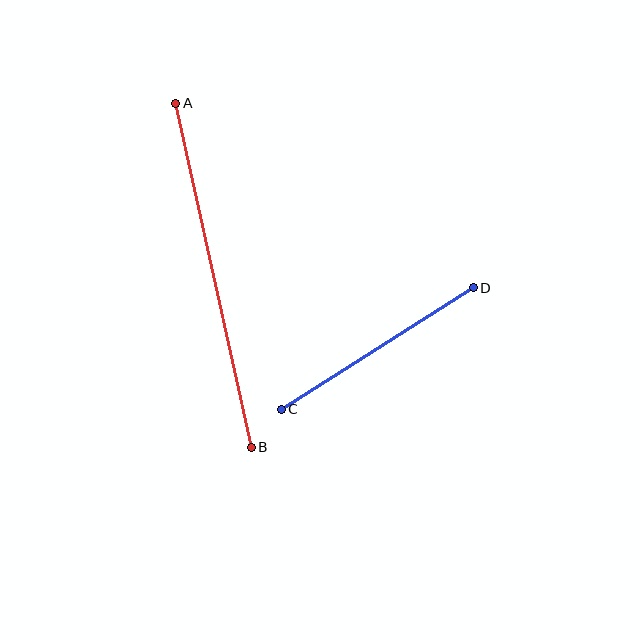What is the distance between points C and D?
The distance is approximately 227 pixels.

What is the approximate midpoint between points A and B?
The midpoint is at approximately (213, 275) pixels.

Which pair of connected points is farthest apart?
Points A and B are farthest apart.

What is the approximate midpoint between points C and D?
The midpoint is at approximately (377, 348) pixels.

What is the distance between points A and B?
The distance is approximately 352 pixels.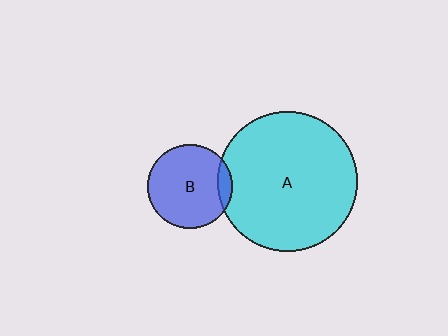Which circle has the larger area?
Circle A (cyan).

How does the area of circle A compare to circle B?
Approximately 2.7 times.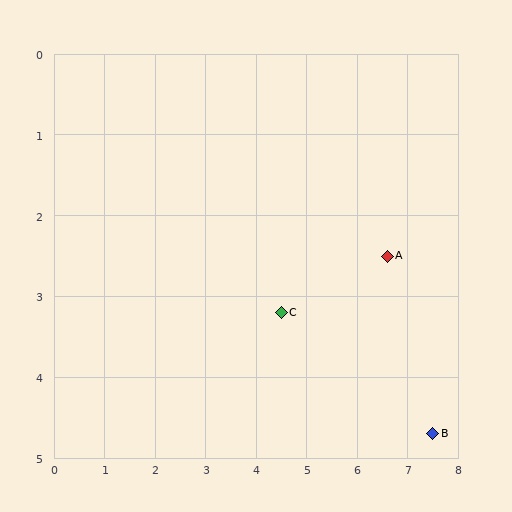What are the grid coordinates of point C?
Point C is at approximately (4.5, 3.2).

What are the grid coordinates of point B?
Point B is at approximately (7.5, 4.7).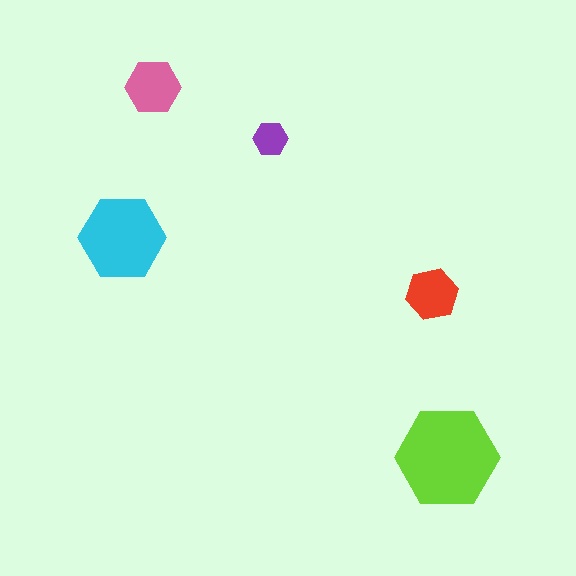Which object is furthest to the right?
The lime hexagon is rightmost.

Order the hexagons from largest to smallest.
the lime one, the cyan one, the pink one, the red one, the purple one.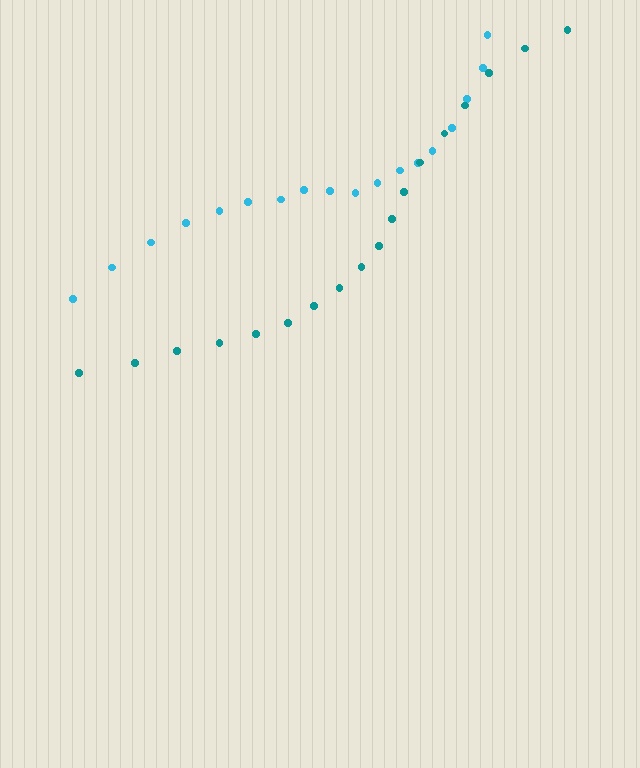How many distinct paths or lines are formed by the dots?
There are 2 distinct paths.